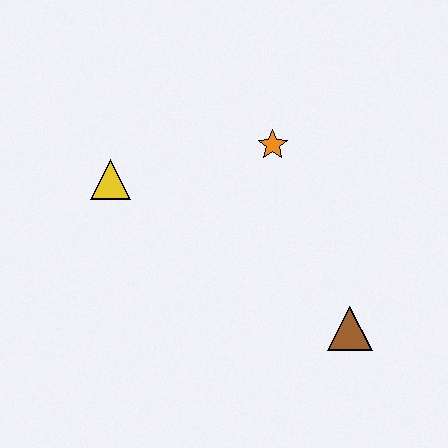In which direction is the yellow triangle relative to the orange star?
The yellow triangle is to the left of the orange star.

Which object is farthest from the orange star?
The brown triangle is farthest from the orange star.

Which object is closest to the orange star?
The yellow triangle is closest to the orange star.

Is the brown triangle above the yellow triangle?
No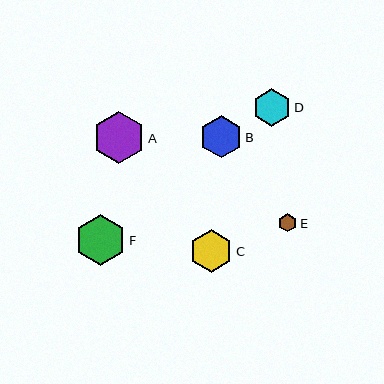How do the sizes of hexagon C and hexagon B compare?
Hexagon C and hexagon B are approximately the same size.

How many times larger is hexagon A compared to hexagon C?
Hexagon A is approximately 1.2 times the size of hexagon C.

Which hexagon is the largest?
Hexagon A is the largest with a size of approximately 53 pixels.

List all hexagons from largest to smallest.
From largest to smallest: A, F, C, B, D, E.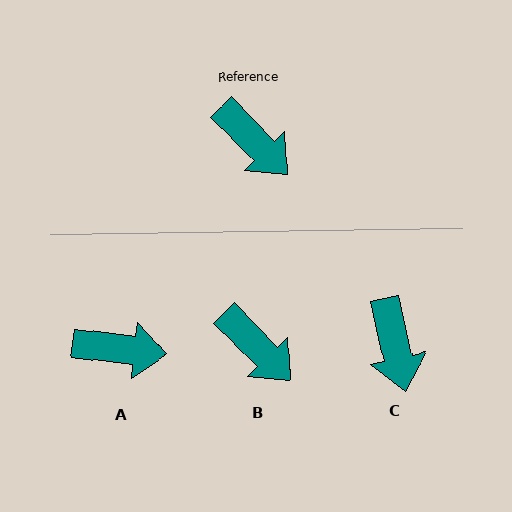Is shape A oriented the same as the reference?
No, it is off by about 39 degrees.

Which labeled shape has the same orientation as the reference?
B.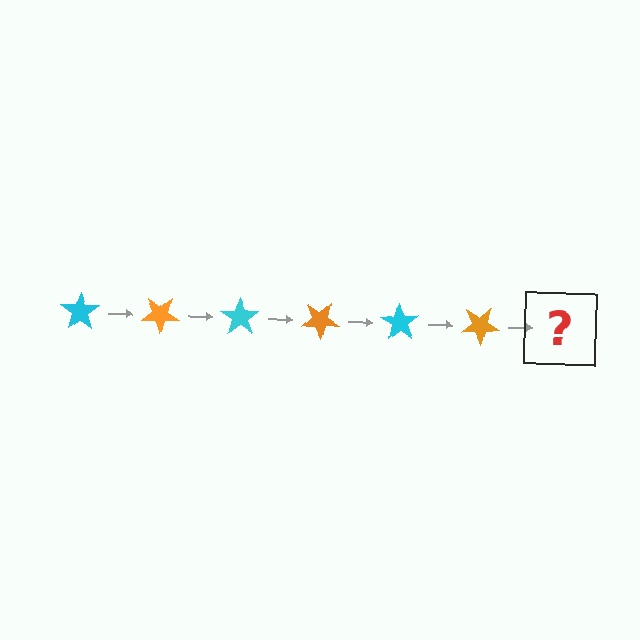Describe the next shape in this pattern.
It should be a cyan star, rotated 210 degrees from the start.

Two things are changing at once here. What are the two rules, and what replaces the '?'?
The two rules are that it rotates 35 degrees each step and the color cycles through cyan and orange. The '?' should be a cyan star, rotated 210 degrees from the start.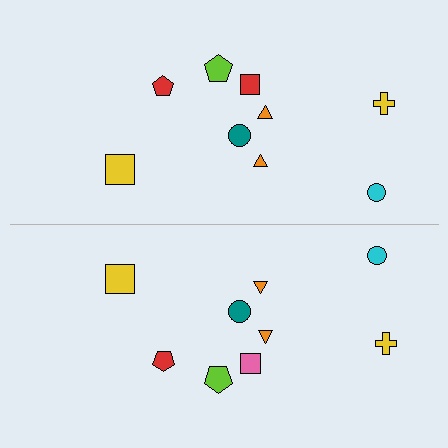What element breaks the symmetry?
The pink square on the bottom side breaks the symmetry — its mirror counterpart is red.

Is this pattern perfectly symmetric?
No, the pattern is not perfectly symmetric. The pink square on the bottom side breaks the symmetry — its mirror counterpart is red.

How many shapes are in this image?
There are 18 shapes in this image.